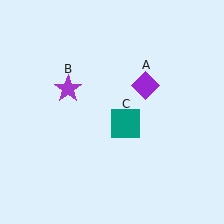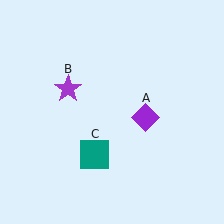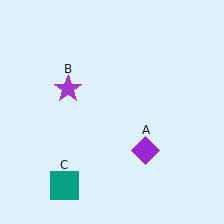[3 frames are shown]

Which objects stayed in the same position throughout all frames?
Purple star (object B) remained stationary.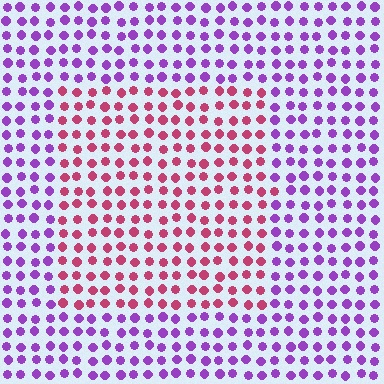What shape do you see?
I see a rectangle.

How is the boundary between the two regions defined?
The boundary is defined purely by a slight shift in hue (about 56 degrees). Spacing, size, and orientation are identical on both sides.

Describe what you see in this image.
The image is filled with small purple elements in a uniform arrangement. A rectangle-shaped region is visible where the elements are tinted to a slightly different hue, forming a subtle color boundary.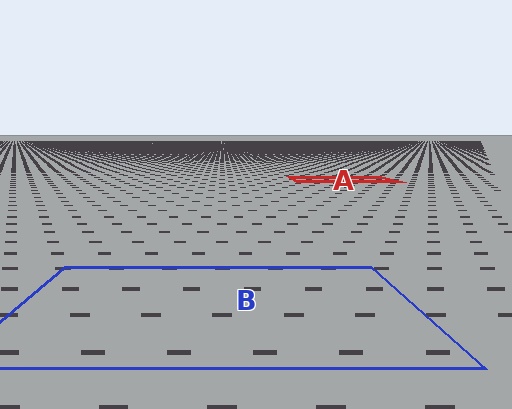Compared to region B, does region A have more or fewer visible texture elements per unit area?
Region A has more texture elements per unit area — they are packed more densely because it is farther away.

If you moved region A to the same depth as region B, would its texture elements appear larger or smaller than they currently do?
They would appear larger. At a closer depth, the same texture elements are projected at a bigger on-screen size.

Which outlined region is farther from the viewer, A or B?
Region A is farther from the viewer — the texture elements inside it appear smaller and more densely packed.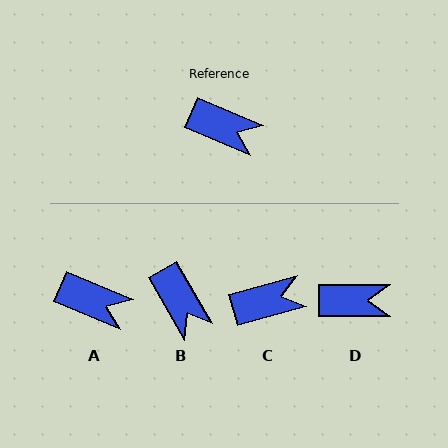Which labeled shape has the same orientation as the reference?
A.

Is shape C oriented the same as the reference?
No, it is off by about 39 degrees.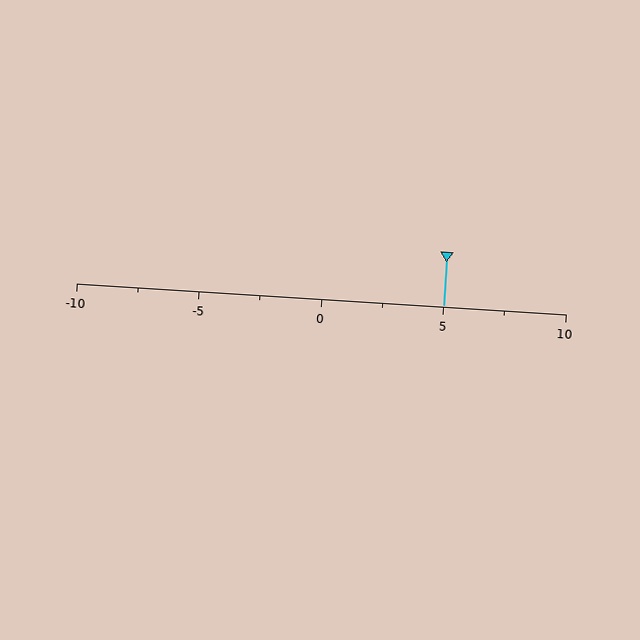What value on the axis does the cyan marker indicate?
The marker indicates approximately 5.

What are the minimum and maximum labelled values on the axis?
The axis runs from -10 to 10.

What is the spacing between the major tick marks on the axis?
The major ticks are spaced 5 apart.